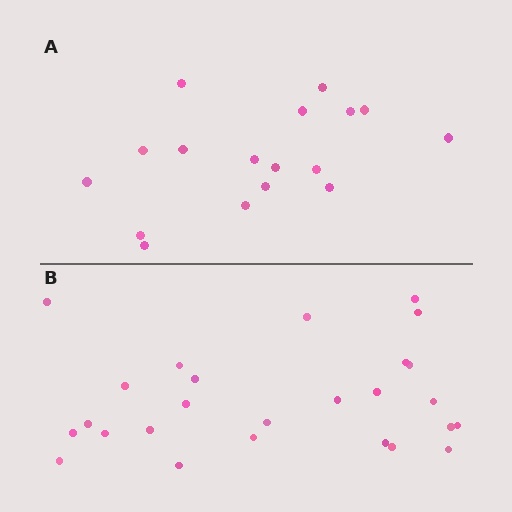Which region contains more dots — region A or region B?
Region B (the bottom region) has more dots.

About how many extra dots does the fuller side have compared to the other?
Region B has roughly 8 or so more dots than region A.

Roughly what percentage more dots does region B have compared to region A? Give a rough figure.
About 55% more.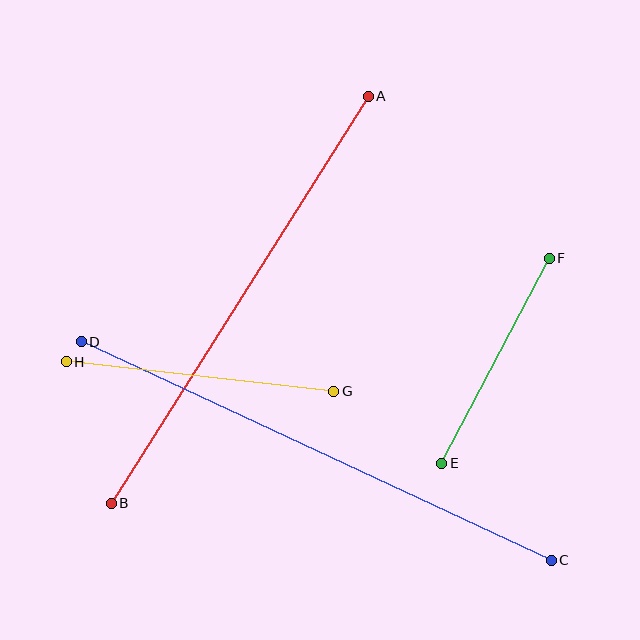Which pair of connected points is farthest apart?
Points C and D are farthest apart.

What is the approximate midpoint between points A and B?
The midpoint is at approximately (240, 300) pixels.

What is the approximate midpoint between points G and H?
The midpoint is at approximately (200, 377) pixels.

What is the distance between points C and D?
The distance is approximately 518 pixels.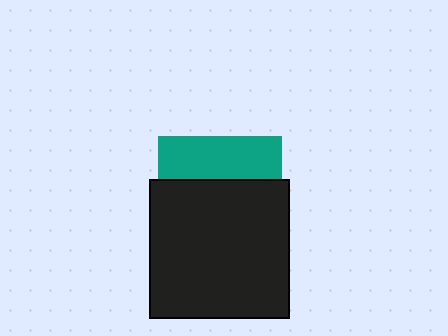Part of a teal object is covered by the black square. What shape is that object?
It is a square.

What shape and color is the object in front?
The object in front is a black square.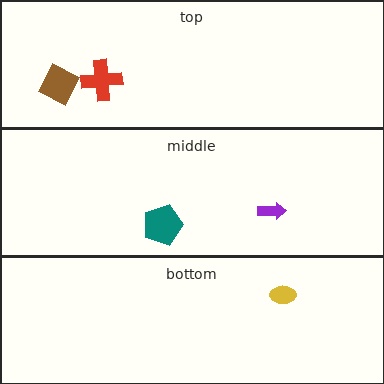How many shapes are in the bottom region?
1.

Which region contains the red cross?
The top region.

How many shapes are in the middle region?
2.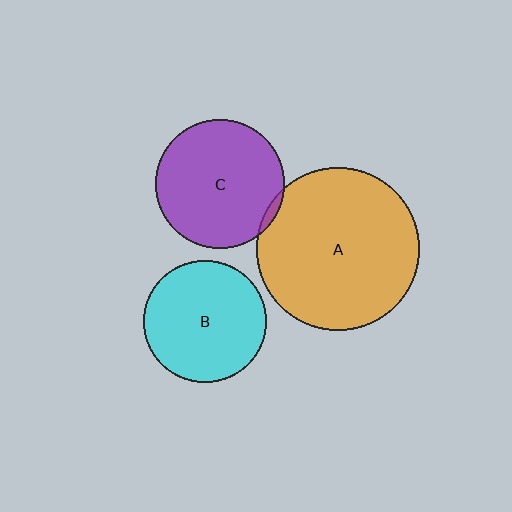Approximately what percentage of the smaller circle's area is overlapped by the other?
Approximately 5%.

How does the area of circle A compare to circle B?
Approximately 1.8 times.